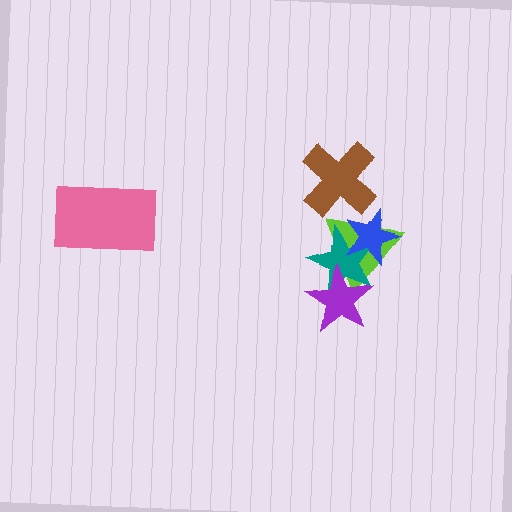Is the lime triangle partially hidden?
Yes, it is partially covered by another shape.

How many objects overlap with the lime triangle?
4 objects overlap with the lime triangle.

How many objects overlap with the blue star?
2 objects overlap with the blue star.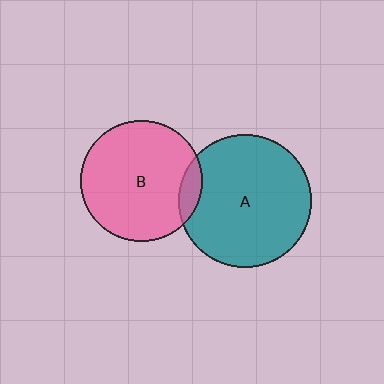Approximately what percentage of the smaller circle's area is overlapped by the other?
Approximately 10%.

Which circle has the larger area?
Circle A (teal).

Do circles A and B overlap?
Yes.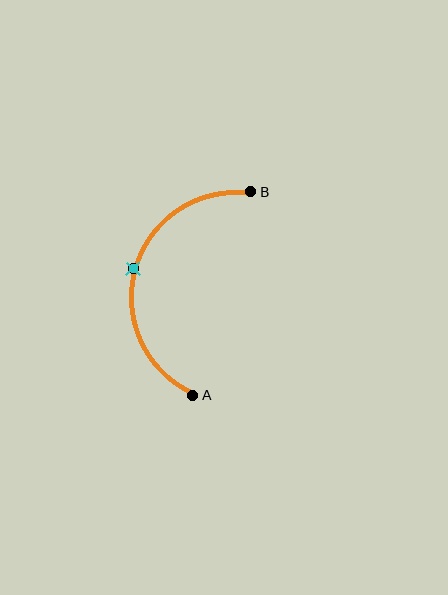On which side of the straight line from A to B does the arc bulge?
The arc bulges to the left of the straight line connecting A and B.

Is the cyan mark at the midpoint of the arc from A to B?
Yes. The cyan mark lies on the arc at equal arc-length from both A and B — it is the arc midpoint.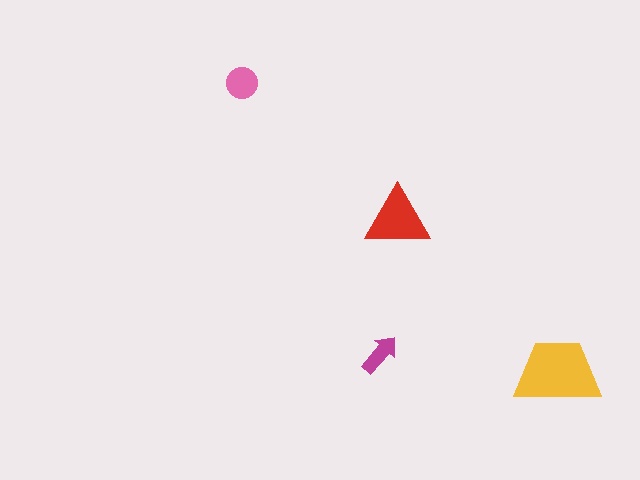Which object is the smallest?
The magenta arrow.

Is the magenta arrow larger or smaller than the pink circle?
Smaller.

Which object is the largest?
The yellow trapezoid.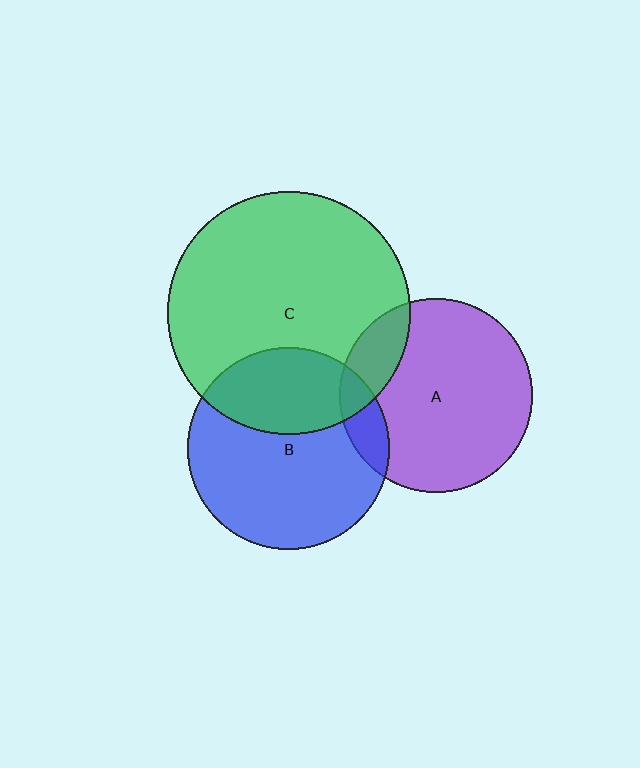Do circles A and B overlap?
Yes.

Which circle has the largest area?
Circle C (green).